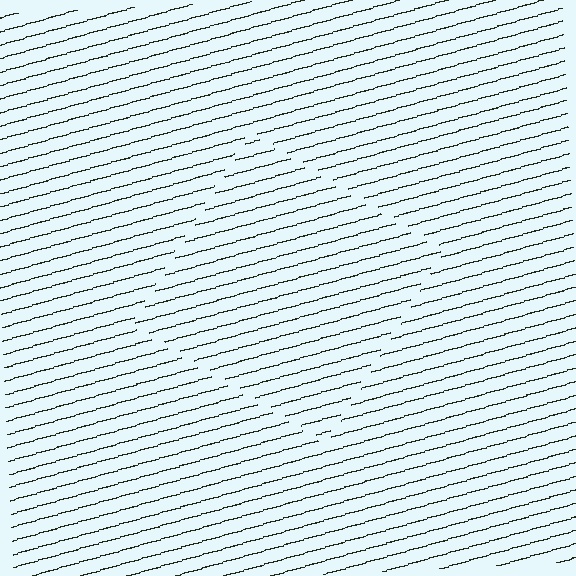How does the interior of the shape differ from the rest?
The interior of the shape contains the same grating, shifted by half a period — the contour is defined by the phase discontinuity where line-ends from the inner and outer gratings abut.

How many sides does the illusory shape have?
4 sides — the line-ends trace a square.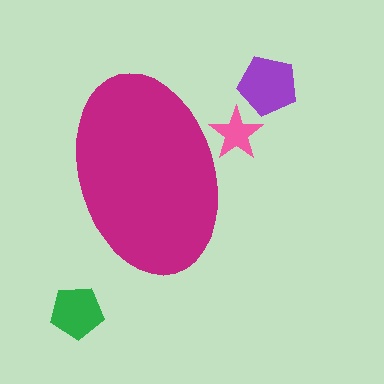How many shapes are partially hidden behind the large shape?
1 shape is partially hidden.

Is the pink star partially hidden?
Yes, the pink star is partially hidden behind the magenta ellipse.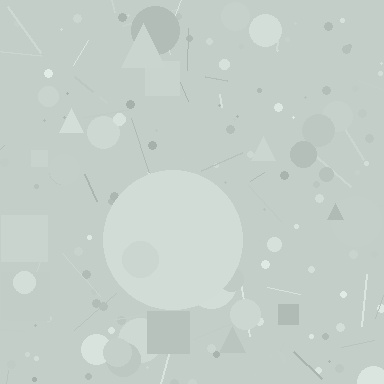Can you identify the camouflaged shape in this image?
The camouflaged shape is a circle.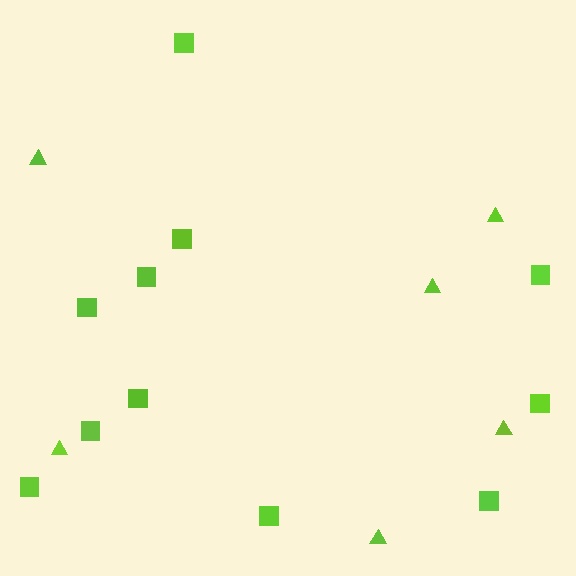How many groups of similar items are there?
There are 2 groups: one group of triangles (6) and one group of squares (11).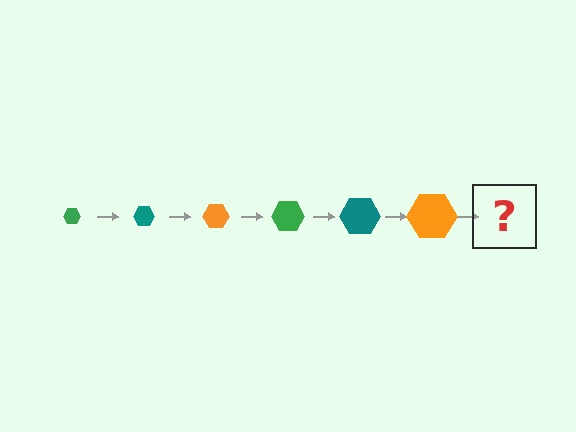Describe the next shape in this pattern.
It should be a green hexagon, larger than the previous one.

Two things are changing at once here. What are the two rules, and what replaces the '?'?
The two rules are that the hexagon grows larger each step and the color cycles through green, teal, and orange. The '?' should be a green hexagon, larger than the previous one.